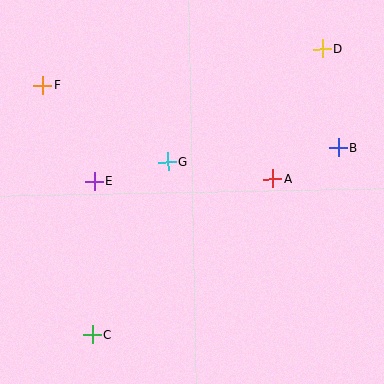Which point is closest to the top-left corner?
Point F is closest to the top-left corner.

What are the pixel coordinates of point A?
Point A is at (272, 179).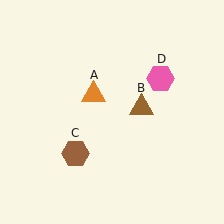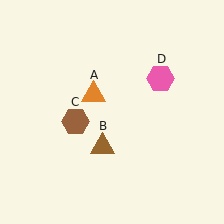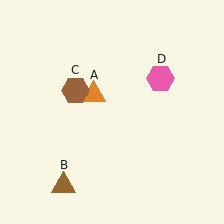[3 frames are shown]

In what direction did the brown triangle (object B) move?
The brown triangle (object B) moved down and to the left.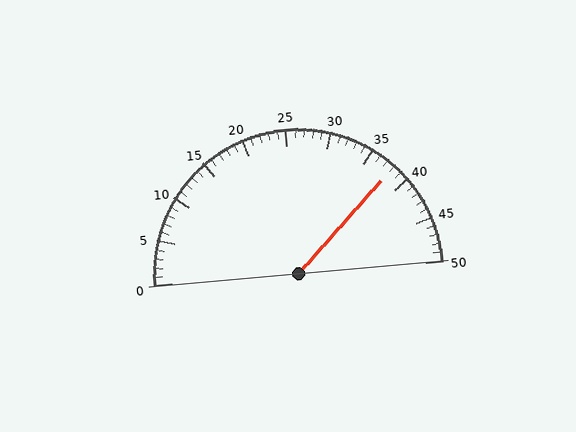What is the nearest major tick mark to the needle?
The nearest major tick mark is 40.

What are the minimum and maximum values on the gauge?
The gauge ranges from 0 to 50.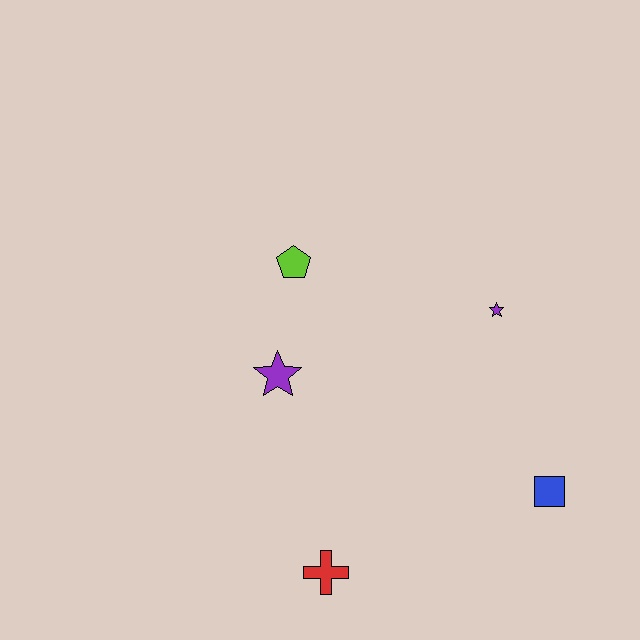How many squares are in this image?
There is 1 square.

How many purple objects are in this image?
There are 2 purple objects.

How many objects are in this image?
There are 5 objects.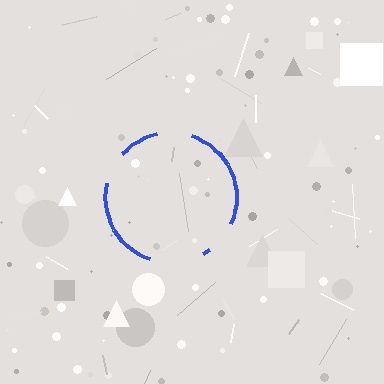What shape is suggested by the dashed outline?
The dashed outline suggests a circle.